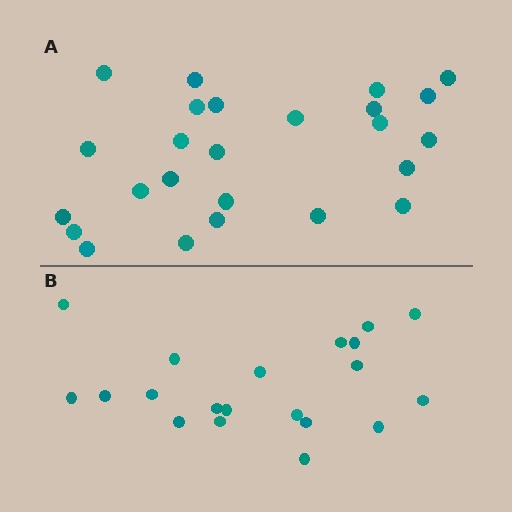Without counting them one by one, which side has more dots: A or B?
Region A (the top region) has more dots.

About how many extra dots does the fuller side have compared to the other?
Region A has about 5 more dots than region B.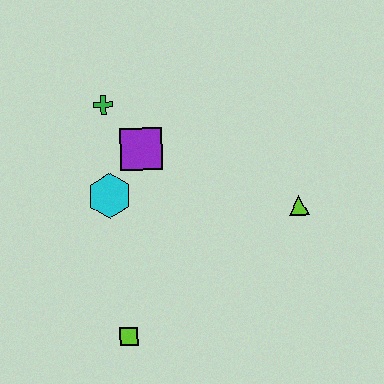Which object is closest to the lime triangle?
The purple square is closest to the lime triangle.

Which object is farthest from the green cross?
The lime square is farthest from the green cross.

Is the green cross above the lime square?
Yes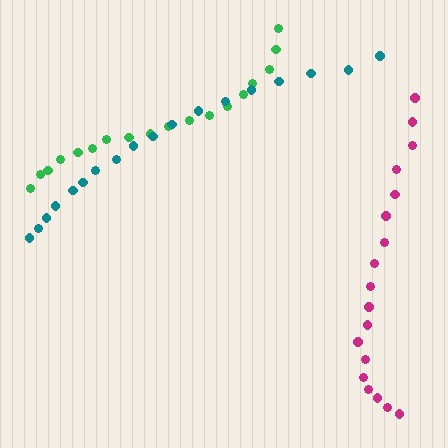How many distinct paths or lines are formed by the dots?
There are 3 distinct paths.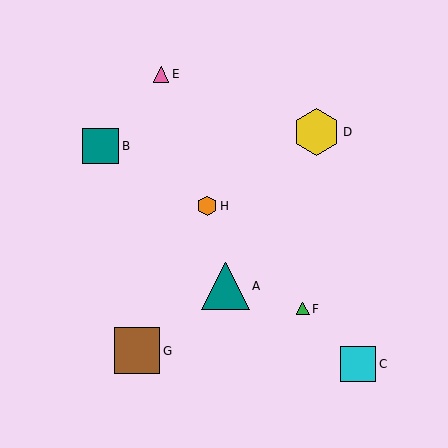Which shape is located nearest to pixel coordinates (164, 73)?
The pink triangle (labeled E) at (161, 74) is nearest to that location.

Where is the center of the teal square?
The center of the teal square is at (101, 146).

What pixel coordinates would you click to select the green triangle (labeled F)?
Click at (303, 309) to select the green triangle F.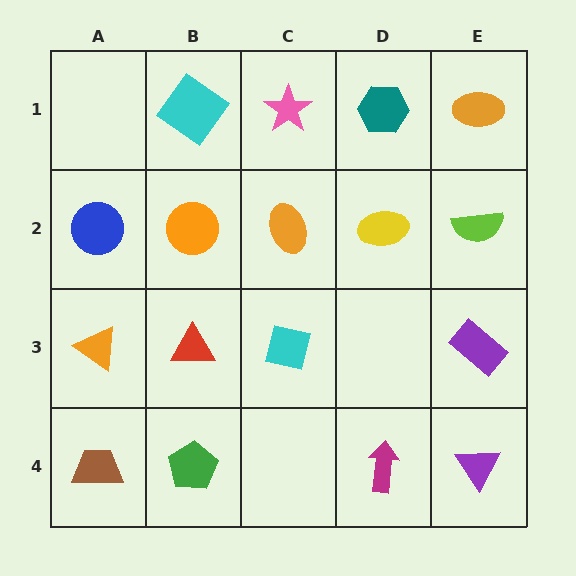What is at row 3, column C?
A cyan square.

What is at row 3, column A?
An orange triangle.